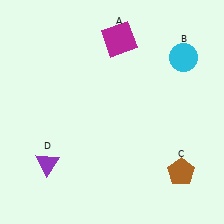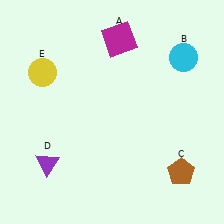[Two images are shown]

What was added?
A yellow circle (E) was added in Image 2.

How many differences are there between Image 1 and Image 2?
There is 1 difference between the two images.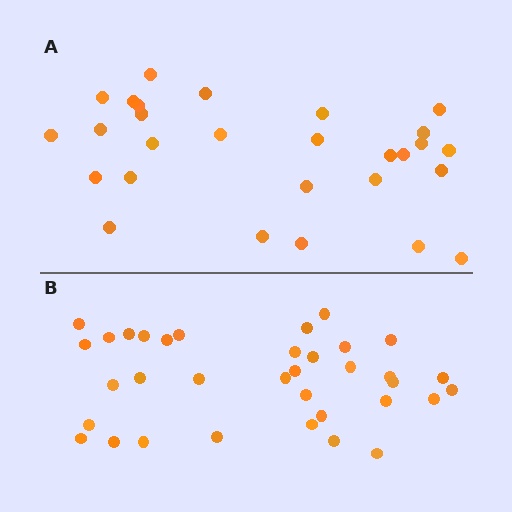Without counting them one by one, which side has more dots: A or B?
Region B (the bottom region) has more dots.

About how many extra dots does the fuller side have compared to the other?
Region B has roughly 8 or so more dots than region A.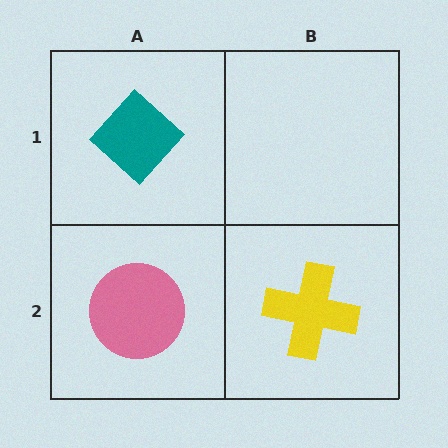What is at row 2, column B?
A yellow cross.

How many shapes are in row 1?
1 shape.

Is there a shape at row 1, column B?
No, that cell is empty.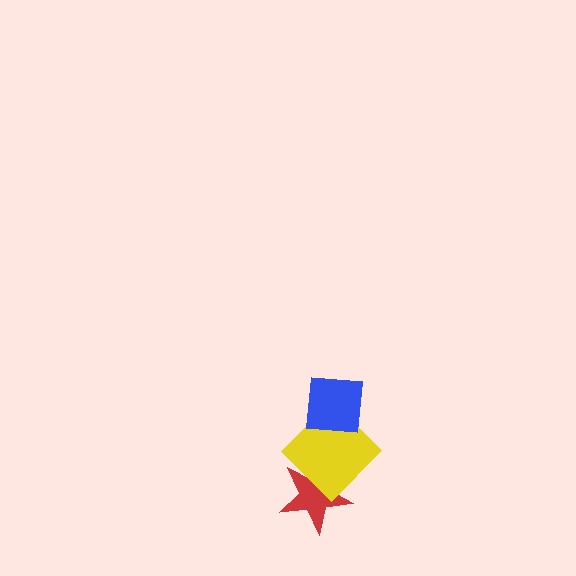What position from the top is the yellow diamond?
The yellow diamond is 2nd from the top.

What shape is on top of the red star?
The yellow diamond is on top of the red star.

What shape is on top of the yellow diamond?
The blue square is on top of the yellow diamond.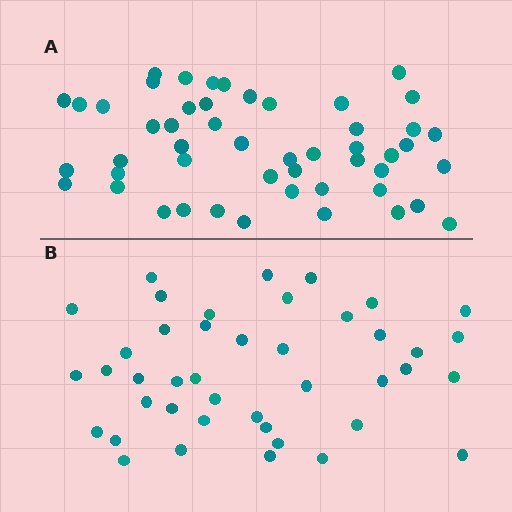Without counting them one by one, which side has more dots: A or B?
Region A (the top region) has more dots.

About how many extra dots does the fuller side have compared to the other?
Region A has roughly 8 or so more dots than region B.